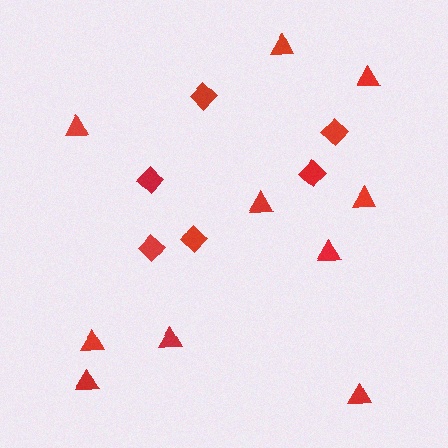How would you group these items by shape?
There are 2 groups: one group of triangles (10) and one group of diamonds (6).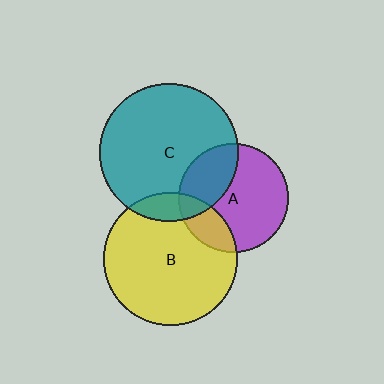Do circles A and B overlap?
Yes.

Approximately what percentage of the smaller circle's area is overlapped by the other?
Approximately 20%.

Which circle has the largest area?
Circle C (teal).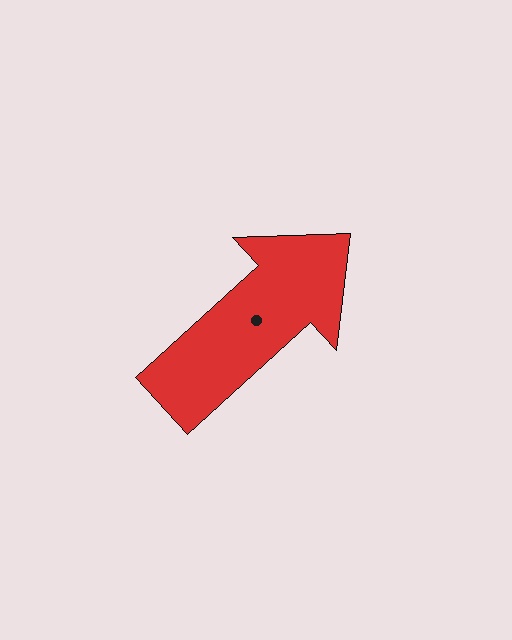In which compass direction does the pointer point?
Northeast.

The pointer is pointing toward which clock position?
Roughly 2 o'clock.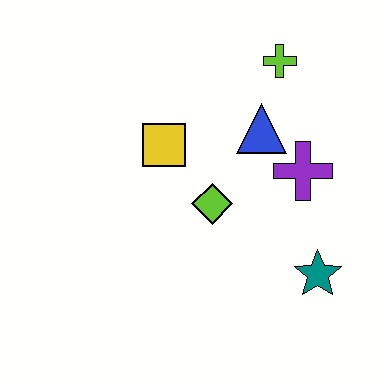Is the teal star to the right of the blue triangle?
Yes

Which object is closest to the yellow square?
The lime diamond is closest to the yellow square.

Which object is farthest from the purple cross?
The yellow square is farthest from the purple cross.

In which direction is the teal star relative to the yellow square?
The teal star is to the right of the yellow square.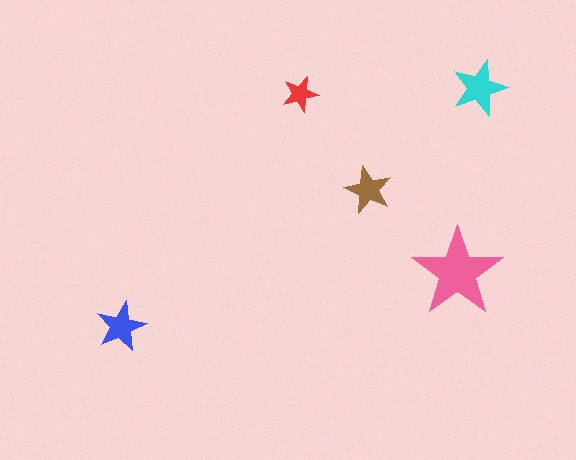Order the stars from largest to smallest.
the pink one, the cyan one, the blue one, the brown one, the red one.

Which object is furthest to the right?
The cyan star is rightmost.